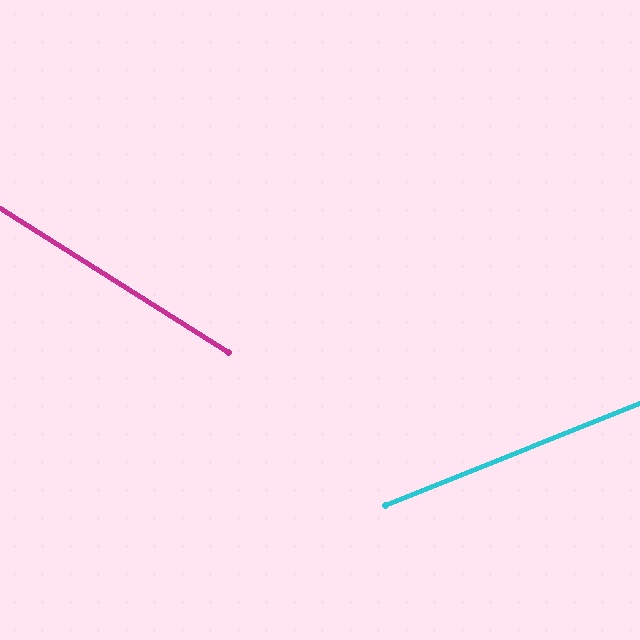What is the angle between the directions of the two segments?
Approximately 54 degrees.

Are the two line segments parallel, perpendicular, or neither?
Neither parallel nor perpendicular — they differ by about 54°.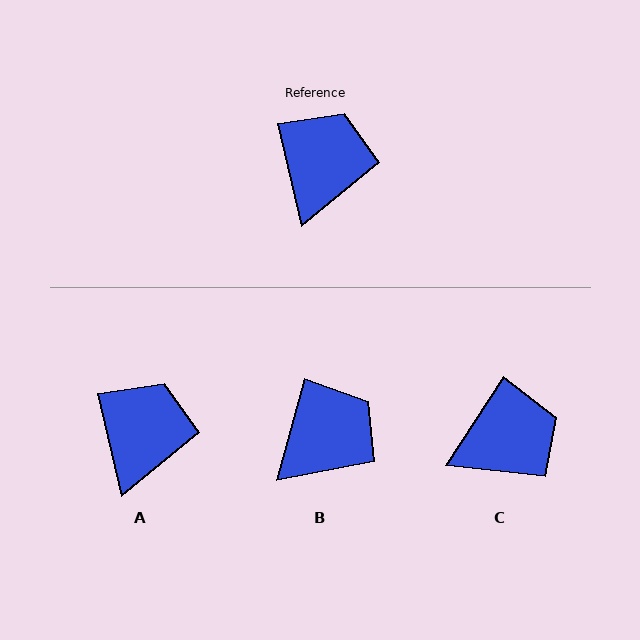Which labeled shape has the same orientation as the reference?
A.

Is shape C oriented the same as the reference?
No, it is off by about 46 degrees.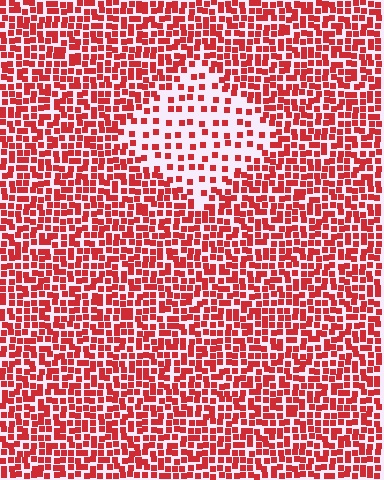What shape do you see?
I see a diamond.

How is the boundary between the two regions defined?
The boundary is defined by a change in element density (approximately 2.4x ratio). All elements are the same color, size, and shape.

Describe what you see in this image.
The image contains small red elements arranged at two different densities. A diamond-shaped region is visible where the elements are less densely packed than the surrounding area.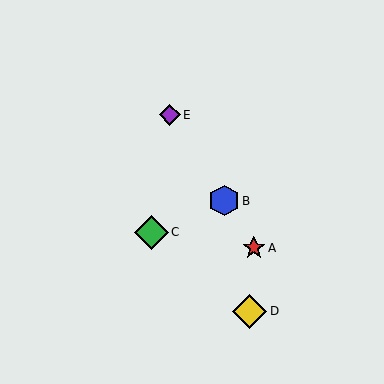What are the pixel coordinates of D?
Object D is at (250, 311).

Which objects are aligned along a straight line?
Objects A, B, E are aligned along a straight line.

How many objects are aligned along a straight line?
3 objects (A, B, E) are aligned along a straight line.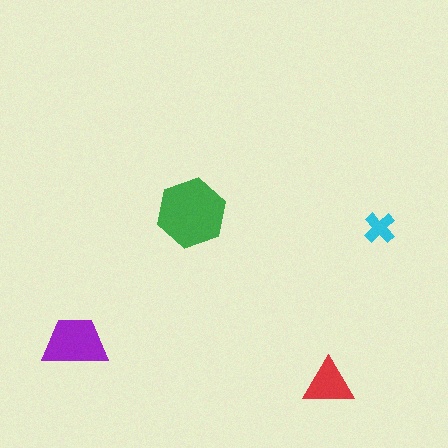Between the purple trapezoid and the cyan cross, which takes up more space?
The purple trapezoid.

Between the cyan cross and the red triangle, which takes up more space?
The red triangle.